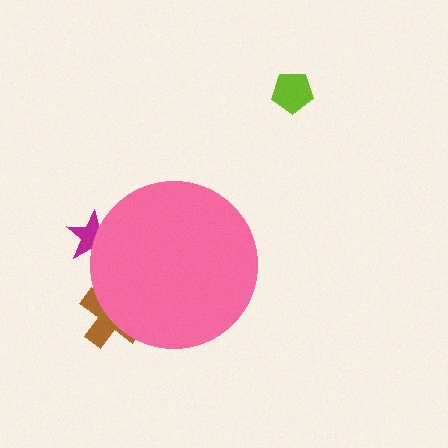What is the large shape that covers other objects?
A pink circle.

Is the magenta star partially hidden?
Yes, the magenta star is partially hidden behind the pink circle.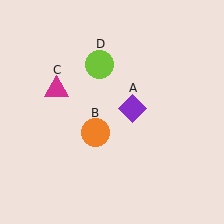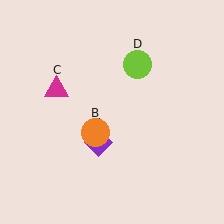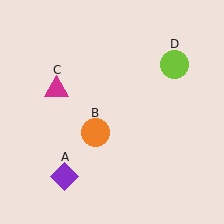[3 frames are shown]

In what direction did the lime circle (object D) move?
The lime circle (object D) moved right.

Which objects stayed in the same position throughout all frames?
Orange circle (object B) and magenta triangle (object C) remained stationary.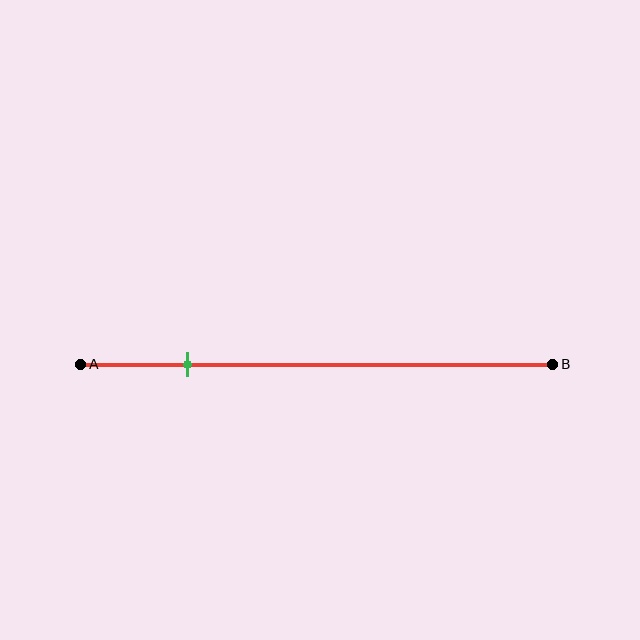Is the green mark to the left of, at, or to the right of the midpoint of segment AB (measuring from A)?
The green mark is to the left of the midpoint of segment AB.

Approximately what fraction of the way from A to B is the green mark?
The green mark is approximately 25% of the way from A to B.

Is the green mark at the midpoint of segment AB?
No, the mark is at about 25% from A, not at the 50% midpoint.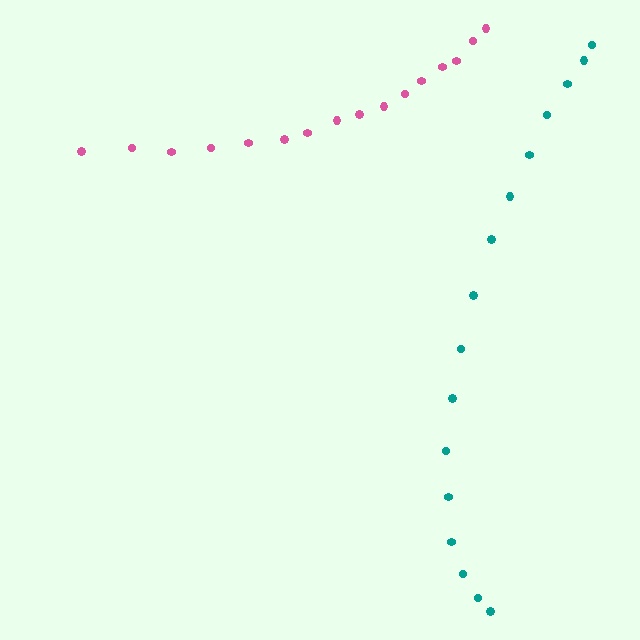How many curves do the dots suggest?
There are 2 distinct paths.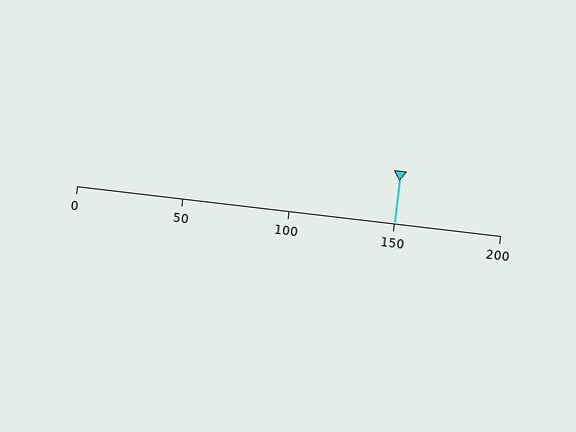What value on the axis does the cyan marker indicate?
The marker indicates approximately 150.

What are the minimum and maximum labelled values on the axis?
The axis runs from 0 to 200.